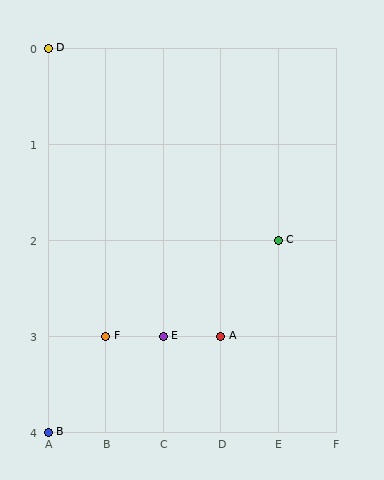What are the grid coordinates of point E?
Point E is at grid coordinates (C, 3).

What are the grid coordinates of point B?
Point B is at grid coordinates (A, 4).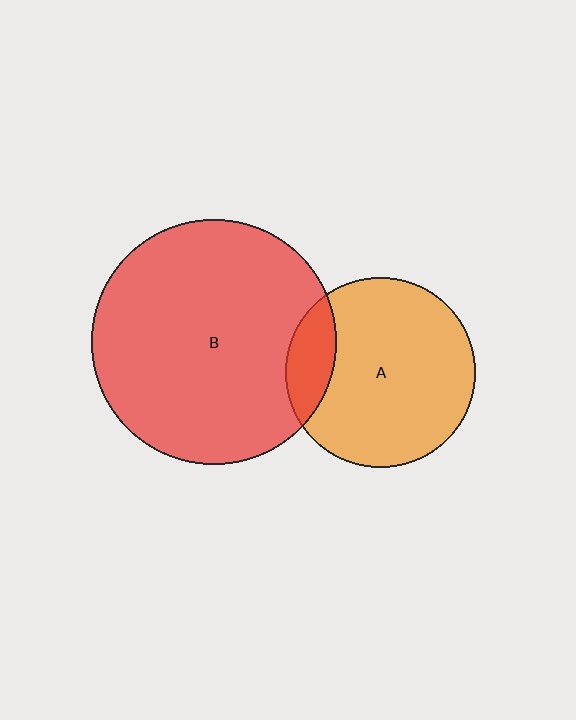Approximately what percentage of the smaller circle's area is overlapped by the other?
Approximately 15%.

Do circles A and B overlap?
Yes.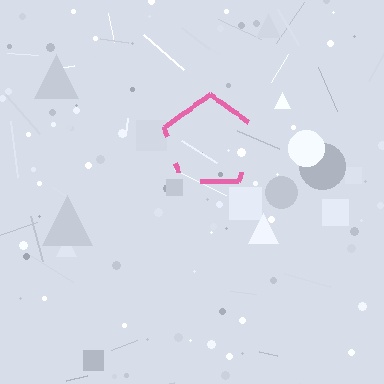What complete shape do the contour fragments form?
The contour fragments form a pentagon.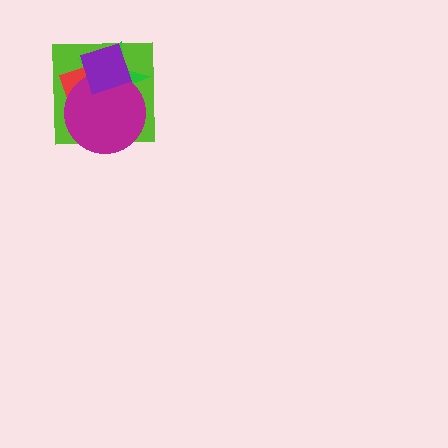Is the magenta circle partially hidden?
Yes, it is partially covered by another shape.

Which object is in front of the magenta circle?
The purple diamond is in front of the magenta circle.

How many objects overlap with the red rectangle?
4 objects overlap with the red rectangle.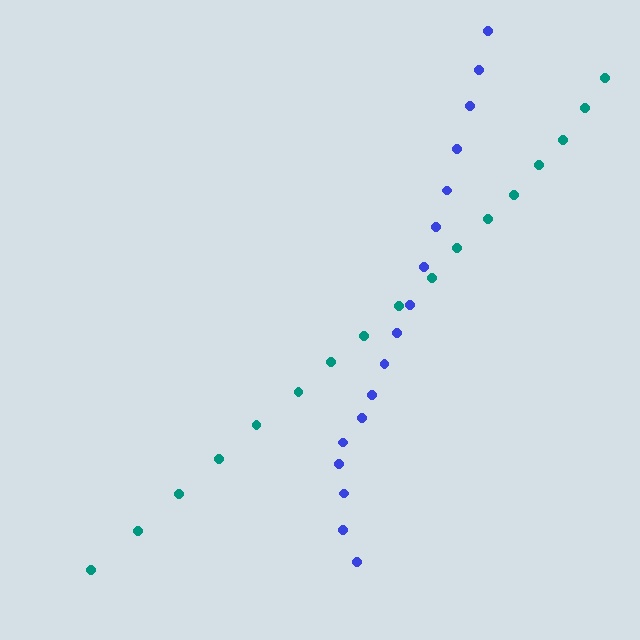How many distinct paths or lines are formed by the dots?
There are 2 distinct paths.